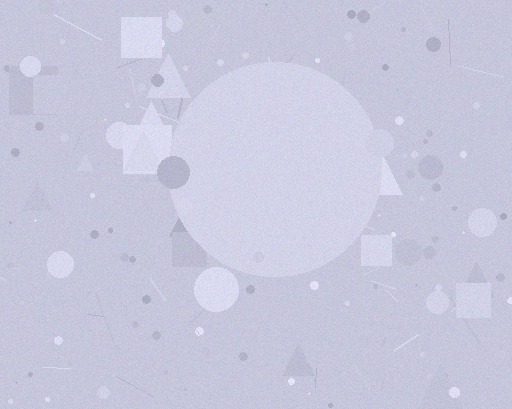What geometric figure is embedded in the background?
A circle is embedded in the background.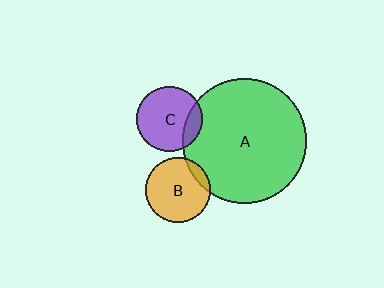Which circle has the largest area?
Circle A (green).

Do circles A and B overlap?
Yes.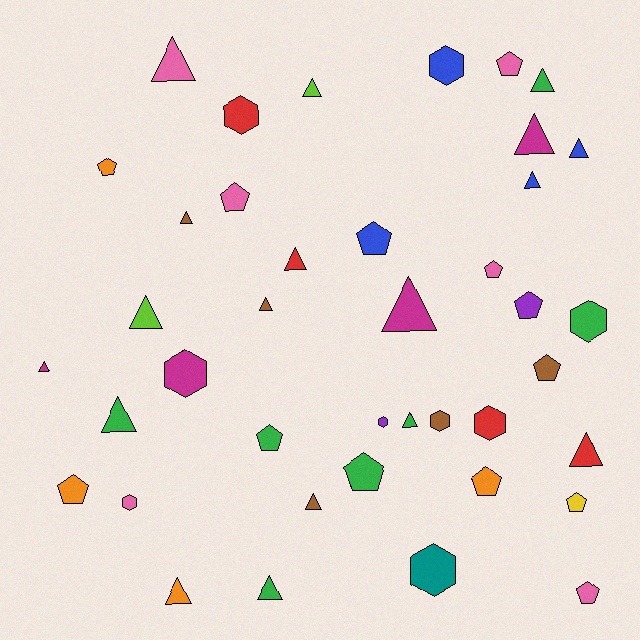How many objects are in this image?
There are 40 objects.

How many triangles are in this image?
There are 18 triangles.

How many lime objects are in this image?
There are 2 lime objects.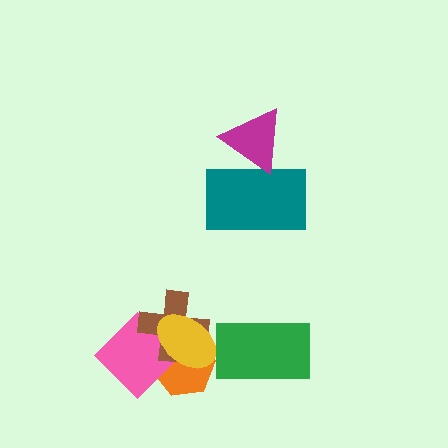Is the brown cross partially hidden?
Yes, it is partially covered by another shape.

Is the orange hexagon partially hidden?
Yes, it is partially covered by another shape.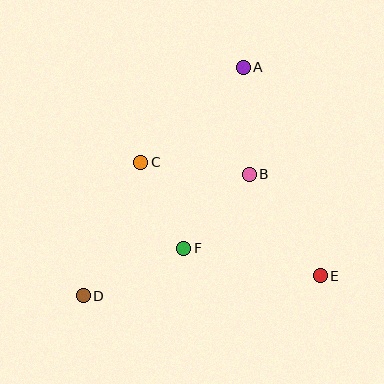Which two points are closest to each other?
Points C and F are closest to each other.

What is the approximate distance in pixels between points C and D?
The distance between C and D is approximately 146 pixels.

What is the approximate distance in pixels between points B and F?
The distance between B and F is approximately 99 pixels.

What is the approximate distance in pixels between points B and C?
The distance between B and C is approximately 109 pixels.